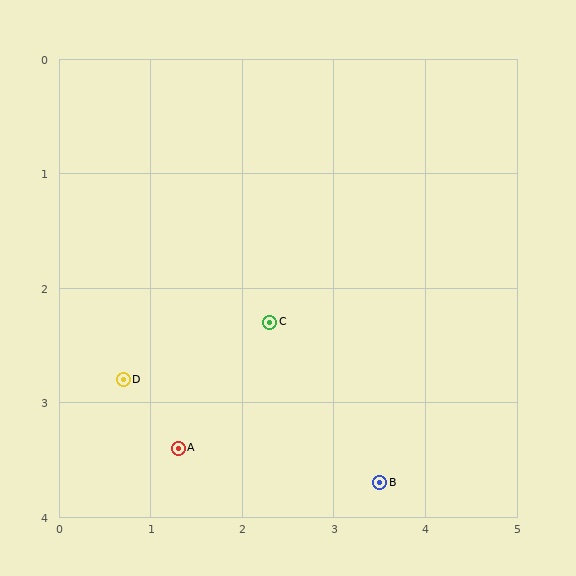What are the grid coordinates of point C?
Point C is at approximately (2.3, 2.3).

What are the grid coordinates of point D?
Point D is at approximately (0.7, 2.8).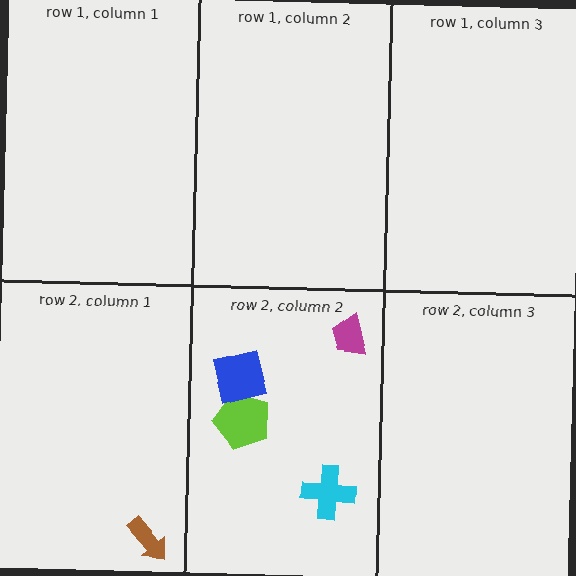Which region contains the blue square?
The row 2, column 2 region.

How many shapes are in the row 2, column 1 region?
1.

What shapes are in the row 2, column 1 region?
The brown arrow.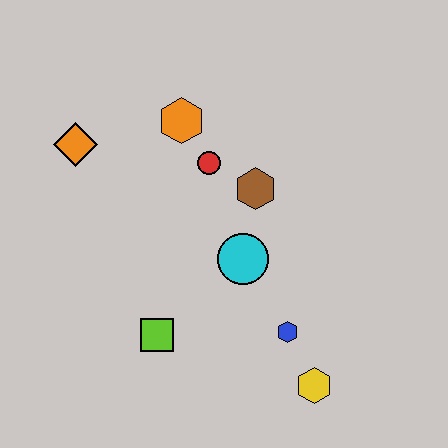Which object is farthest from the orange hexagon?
The yellow hexagon is farthest from the orange hexagon.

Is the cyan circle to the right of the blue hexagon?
No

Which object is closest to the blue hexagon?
The yellow hexagon is closest to the blue hexagon.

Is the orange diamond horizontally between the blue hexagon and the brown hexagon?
No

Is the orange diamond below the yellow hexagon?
No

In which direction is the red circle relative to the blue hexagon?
The red circle is above the blue hexagon.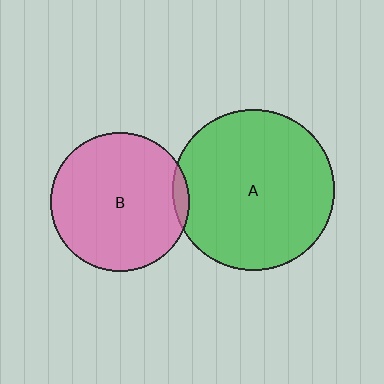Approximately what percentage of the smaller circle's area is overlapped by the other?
Approximately 5%.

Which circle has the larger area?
Circle A (green).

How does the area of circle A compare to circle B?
Approximately 1.4 times.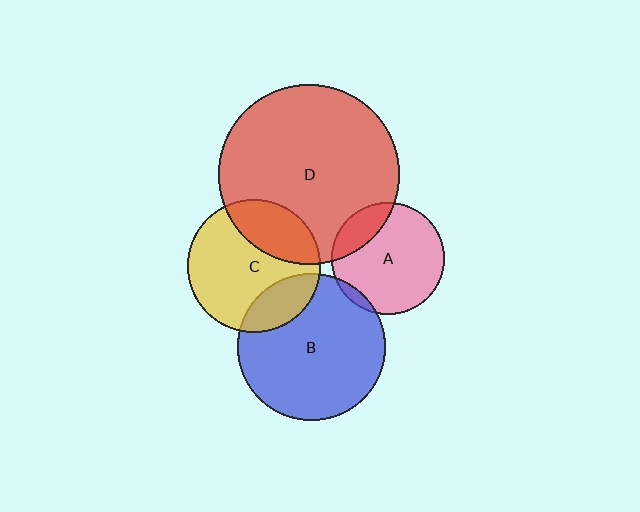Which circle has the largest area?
Circle D (red).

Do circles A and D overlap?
Yes.